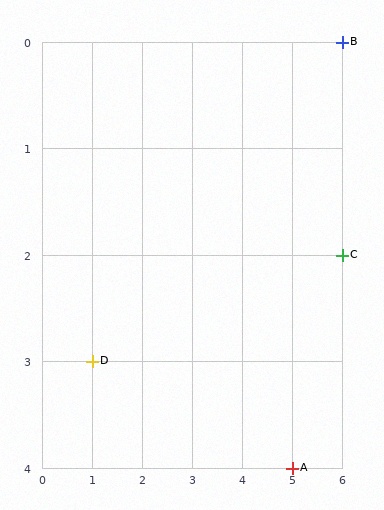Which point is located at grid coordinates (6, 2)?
Point C is at (6, 2).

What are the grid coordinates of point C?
Point C is at grid coordinates (6, 2).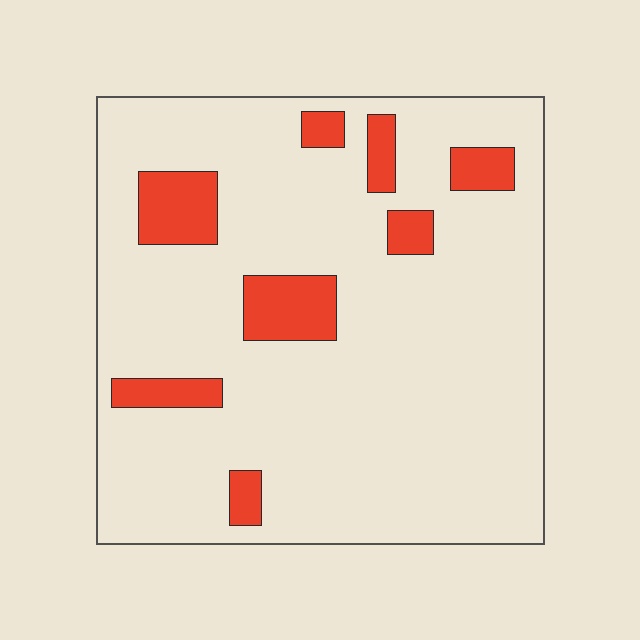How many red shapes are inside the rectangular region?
8.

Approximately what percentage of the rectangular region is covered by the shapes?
Approximately 15%.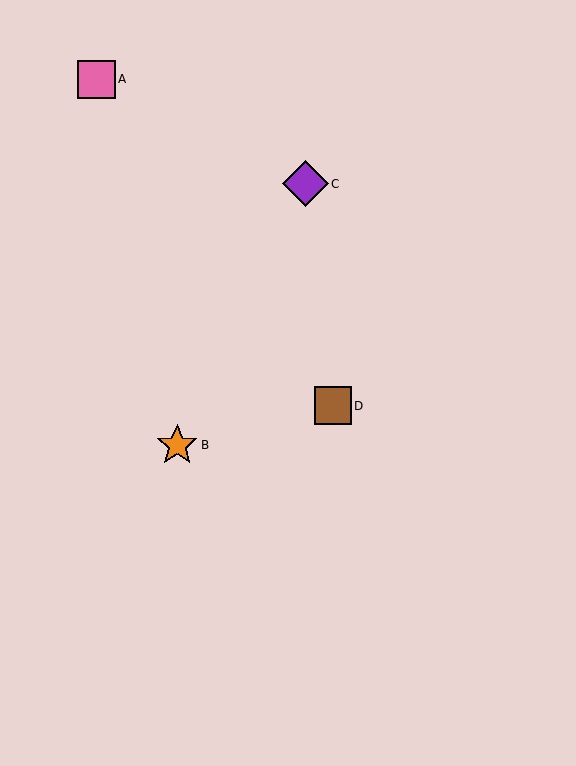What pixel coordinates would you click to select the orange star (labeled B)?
Click at (177, 445) to select the orange star B.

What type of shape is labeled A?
Shape A is a pink square.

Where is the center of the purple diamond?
The center of the purple diamond is at (306, 184).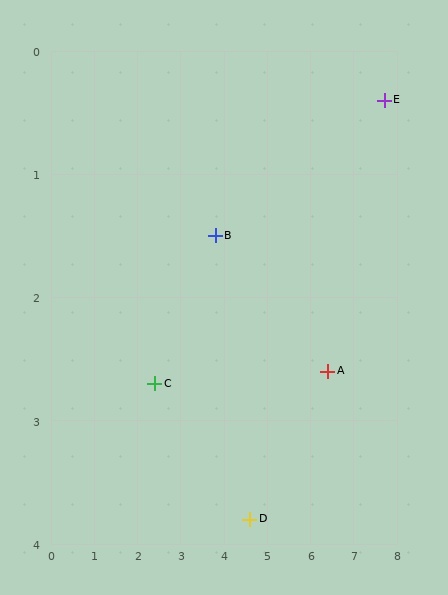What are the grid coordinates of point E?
Point E is at approximately (7.7, 0.4).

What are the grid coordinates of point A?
Point A is at approximately (6.4, 2.6).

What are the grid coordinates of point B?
Point B is at approximately (3.8, 1.5).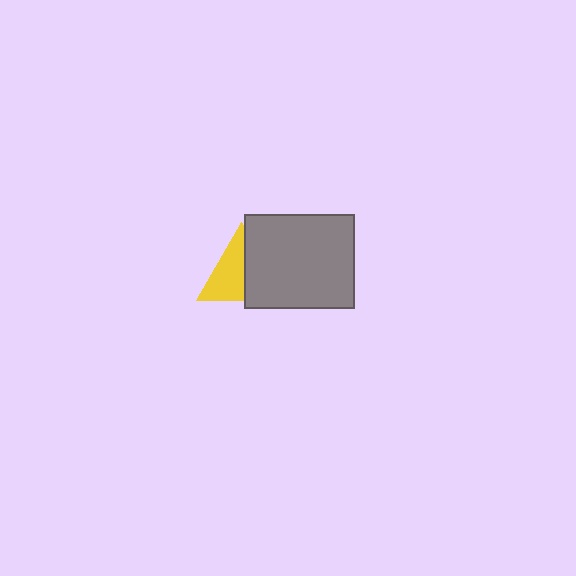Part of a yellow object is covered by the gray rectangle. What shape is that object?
It is a triangle.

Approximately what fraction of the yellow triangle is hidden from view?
Roughly 46% of the yellow triangle is hidden behind the gray rectangle.